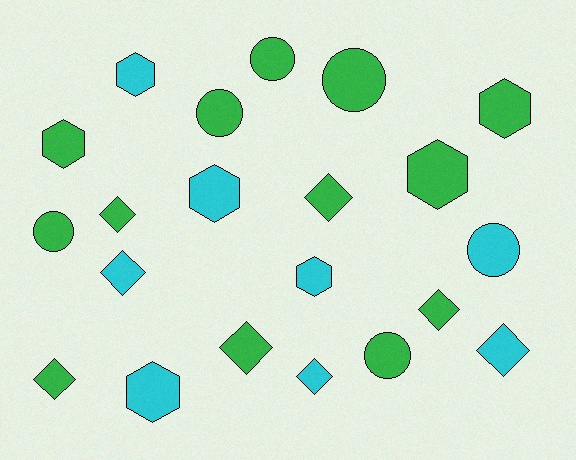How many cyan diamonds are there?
There are 3 cyan diamonds.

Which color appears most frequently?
Green, with 13 objects.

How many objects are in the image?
There are 21 objects.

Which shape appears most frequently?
Diamond, with 8 objects.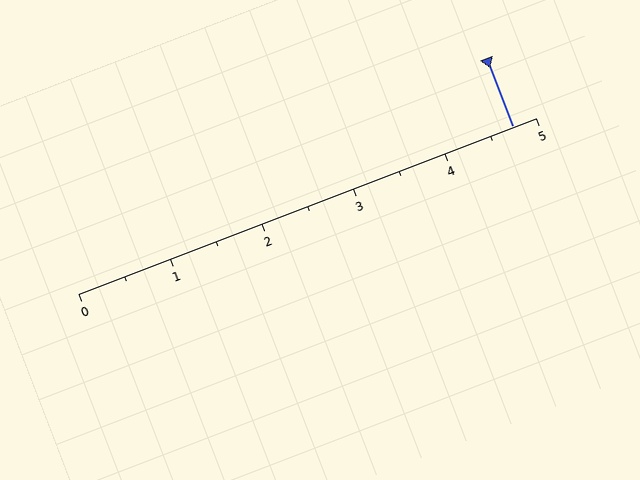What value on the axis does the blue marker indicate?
The marker indicates approximately 4.8.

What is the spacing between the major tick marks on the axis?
The major ticks are spaced 1 apart.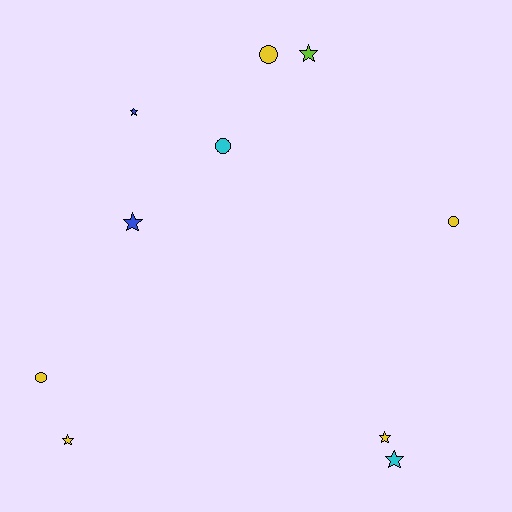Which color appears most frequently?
Yellow, with 5 objects.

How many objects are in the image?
There are 10 objects.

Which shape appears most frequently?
Star, with 6 objects.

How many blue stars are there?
There are 2 blue stars.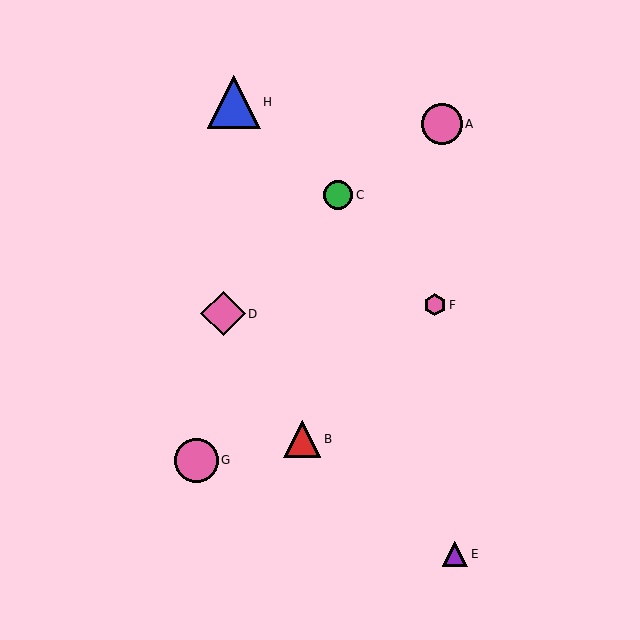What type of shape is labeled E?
Shape E is a purple triangle.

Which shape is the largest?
The blue triangle (labeled H) is the largest.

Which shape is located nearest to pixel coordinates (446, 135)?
The pink circle (labeled A) at (442, 124) is nearest to that location.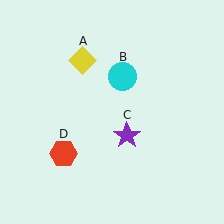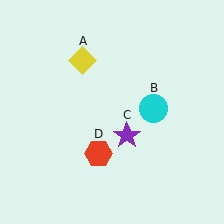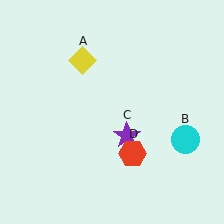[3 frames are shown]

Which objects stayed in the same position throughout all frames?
Yellow diamond (object A) and purple star (object C) remained stationary.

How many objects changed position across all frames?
2 objects changed position: cyan circle (object B), red hexagon (object D).